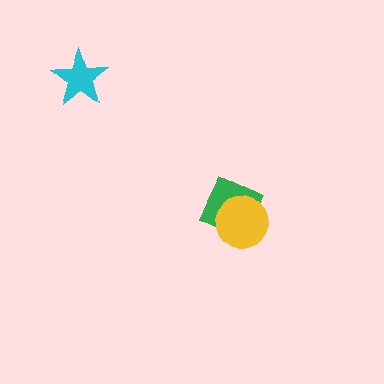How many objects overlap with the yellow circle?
1 object overlaps with the yellow circle.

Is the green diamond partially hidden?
Yes, it is partially covered by another shape.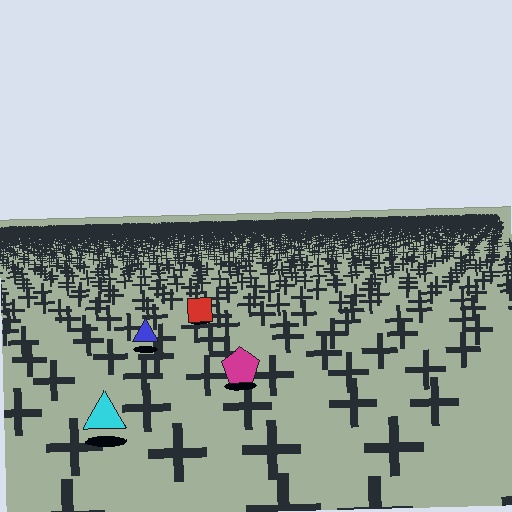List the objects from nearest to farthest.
From nearest to farthest: the cyan triangle, the magenta pentagon, the blue triangle, the red square.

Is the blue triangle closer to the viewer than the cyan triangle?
No. The cyan triangle is closer — you can tell from the texture gradient: the ground texture is coarser near it.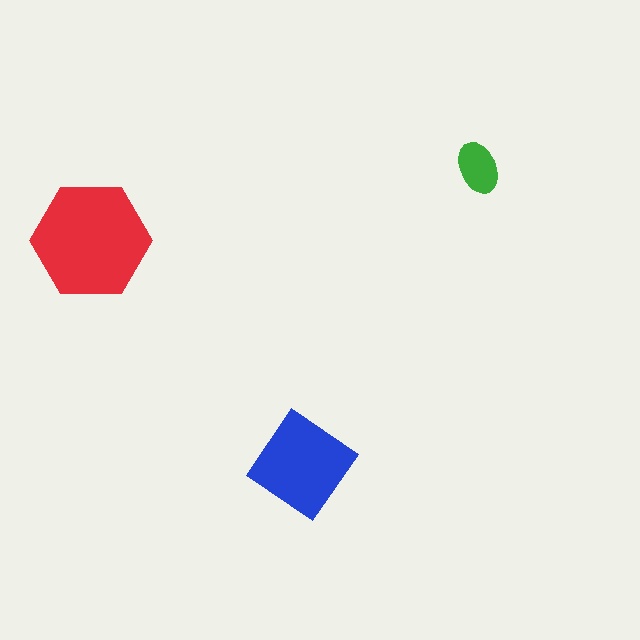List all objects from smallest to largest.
The green ellipse, the blue diamond, the red hexagon.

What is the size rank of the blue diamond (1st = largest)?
2nd.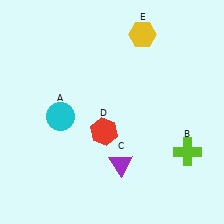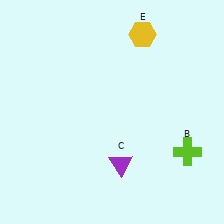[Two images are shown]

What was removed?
The red hexagon (D), the cyan circle (A) were removed in Image 2.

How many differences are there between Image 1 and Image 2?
There are 2 differences between the two images.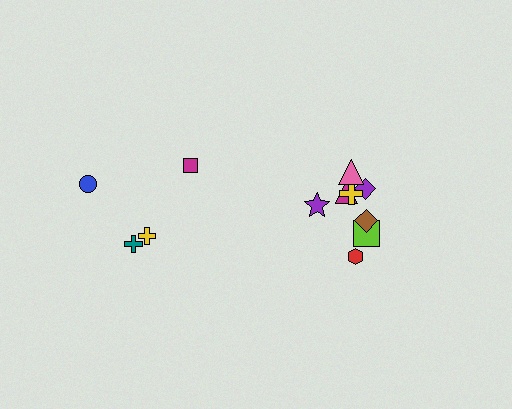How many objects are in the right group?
There are 8 objects.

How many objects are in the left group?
There are 4 objects.